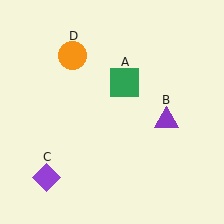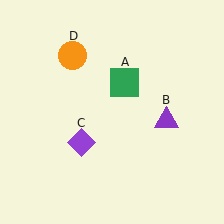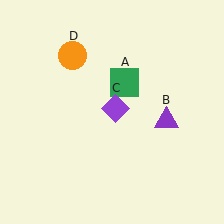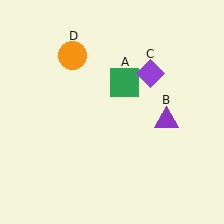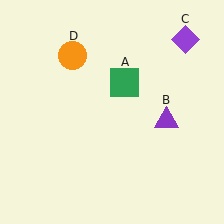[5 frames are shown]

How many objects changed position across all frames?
1 object changed position: purple diamond (object C).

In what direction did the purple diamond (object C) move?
The purple diamond (object C) moved up and to the right.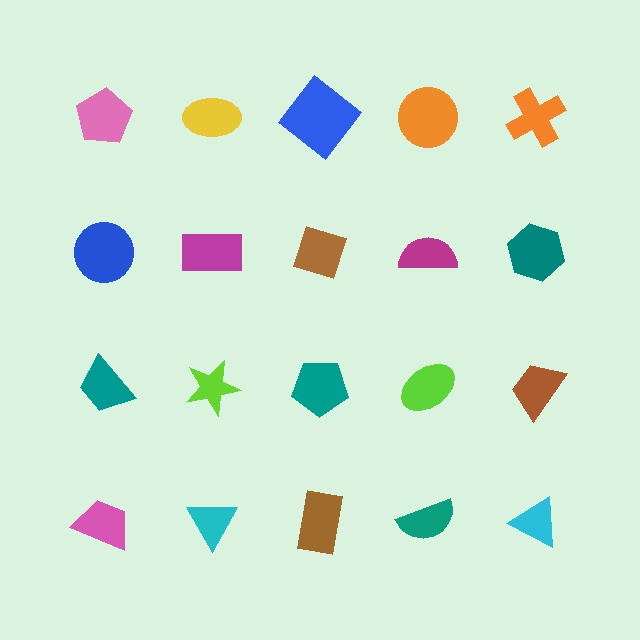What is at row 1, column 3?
A blue diamond.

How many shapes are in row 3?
5 shapes.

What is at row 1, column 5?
An orange cross.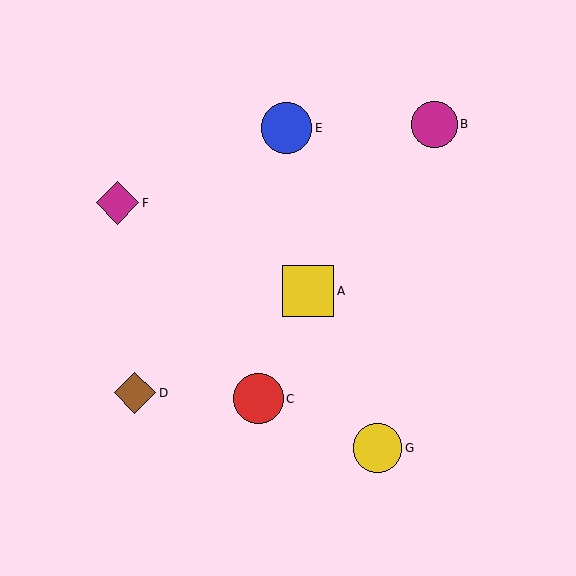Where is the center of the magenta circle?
The center of the magenta circle is at (434, 124).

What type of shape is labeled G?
Shape G is a yellow circle.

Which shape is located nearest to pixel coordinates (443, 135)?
The magenta circle (labeled B) at (434, 124) is nearest to that location.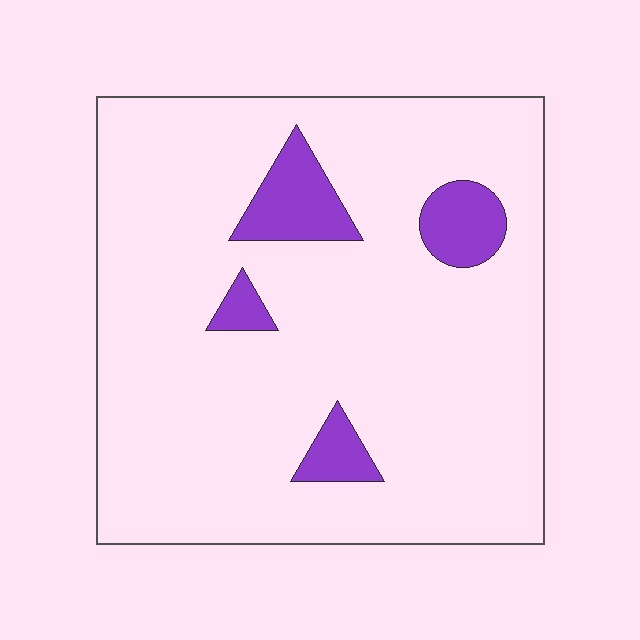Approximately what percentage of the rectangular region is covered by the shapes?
Approximately 10%.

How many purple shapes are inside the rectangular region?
4.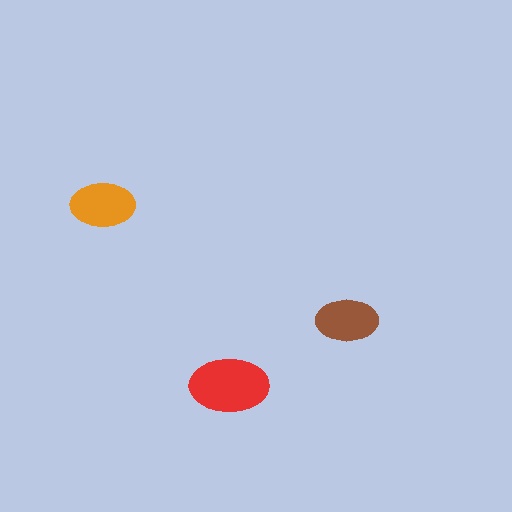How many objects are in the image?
There are 3 objects in the image.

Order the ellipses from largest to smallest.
the red one, the orange one, the brown one.